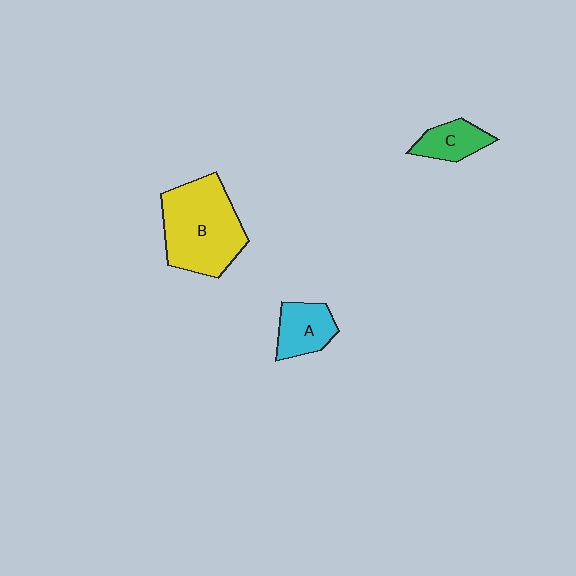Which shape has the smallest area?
Shape C (green).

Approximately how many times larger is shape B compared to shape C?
Approximately 2.8 times.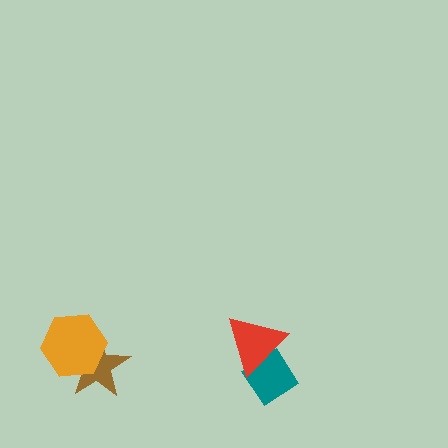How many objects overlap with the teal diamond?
1 object overlaps with the teal diamond.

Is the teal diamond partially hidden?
Yes, it is partially covered by another shape.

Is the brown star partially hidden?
Yes, it is partially covered by another shape.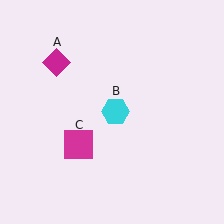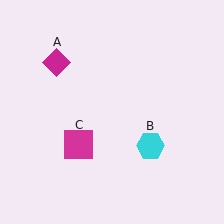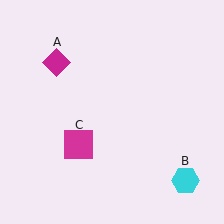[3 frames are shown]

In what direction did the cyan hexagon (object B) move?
The cyan hexagon (object B) moved down and to the right.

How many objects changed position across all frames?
1 object changed position: cyan hexagon (object B).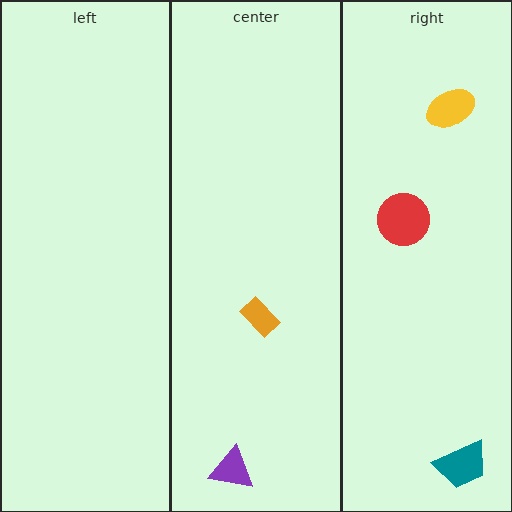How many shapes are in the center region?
2.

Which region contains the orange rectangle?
The center region.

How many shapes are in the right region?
3.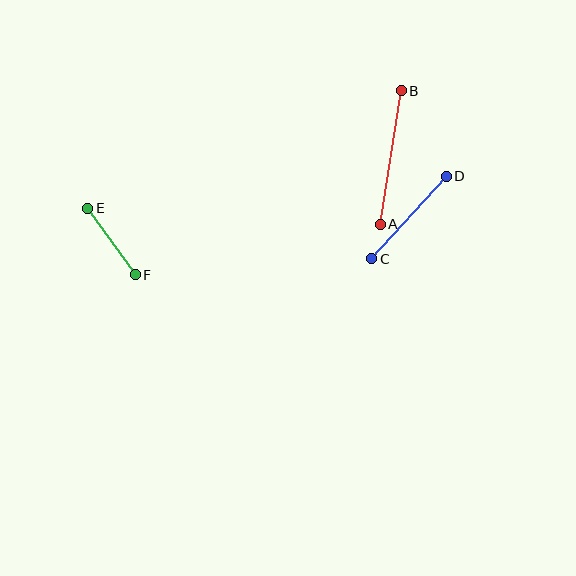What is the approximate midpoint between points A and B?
The midpoint is at approximately (391, 158) pixels.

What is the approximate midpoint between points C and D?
The midpoint is at approximately (409, 218) pixels.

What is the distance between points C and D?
The distance is approximately 111 pixels.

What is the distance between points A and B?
The distance is approximately 136 pixels.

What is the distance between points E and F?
The distance is approximately 81 pixels.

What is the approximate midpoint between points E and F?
The midpoint is at approximately (112, 241) pixels.